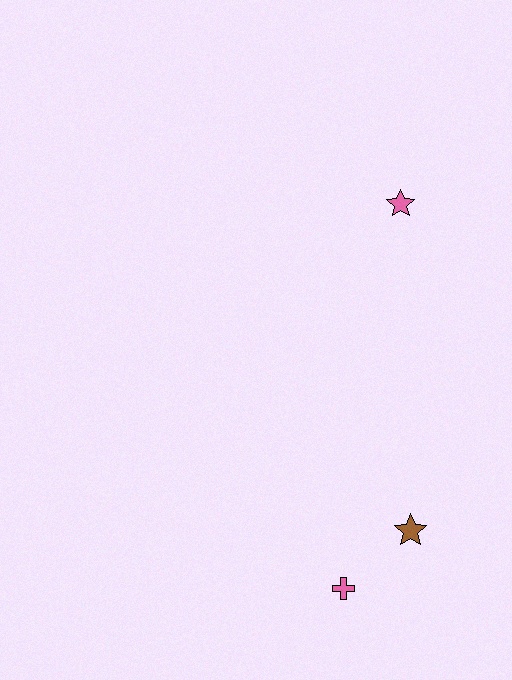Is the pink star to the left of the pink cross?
No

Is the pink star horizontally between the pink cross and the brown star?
Yes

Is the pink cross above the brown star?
No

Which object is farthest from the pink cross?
The pink star is farthest from the pink cross.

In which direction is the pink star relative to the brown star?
The pink star is above the brown star.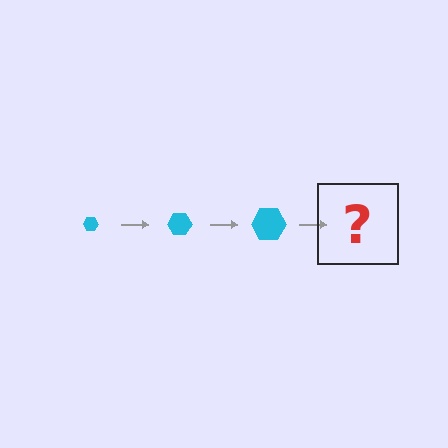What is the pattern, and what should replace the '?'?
The pattern is that the hexagon gets progressively larger each step. The '?' should be a cyan hexagon, larger than the previous one.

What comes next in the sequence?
The next element should be a cyan hexagon, larger than the previous one.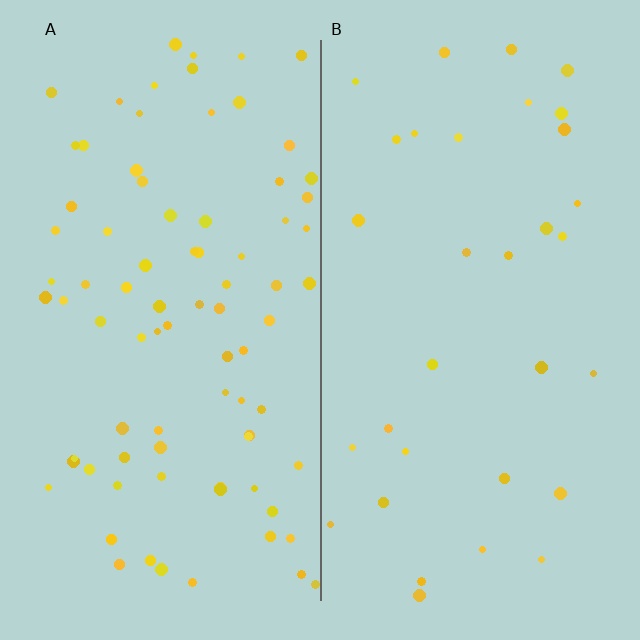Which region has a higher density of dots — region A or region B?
A (the left).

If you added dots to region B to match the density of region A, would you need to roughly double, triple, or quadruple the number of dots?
Approximately triple.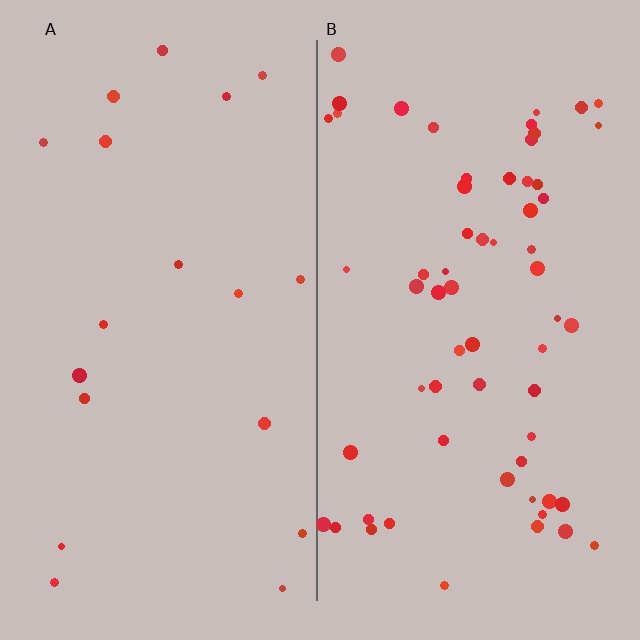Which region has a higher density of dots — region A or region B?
B (the right).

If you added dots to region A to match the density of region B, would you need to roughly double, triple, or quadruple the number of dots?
Approximately triple.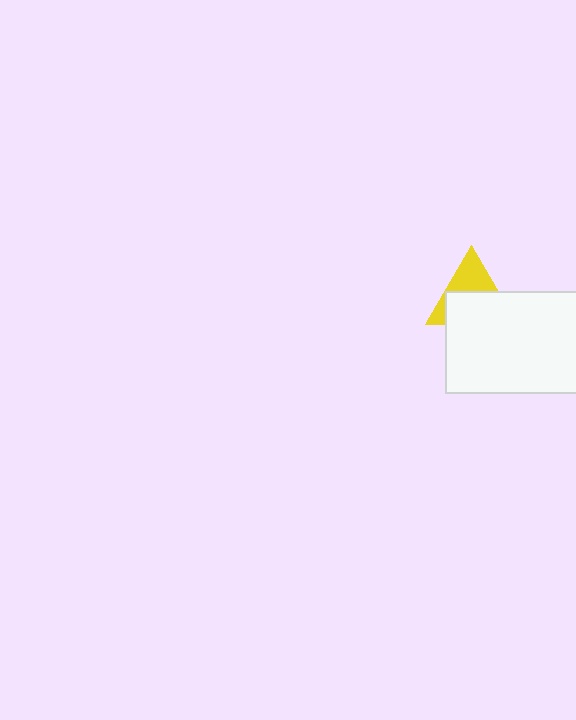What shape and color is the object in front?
The object in front is a white rectangle.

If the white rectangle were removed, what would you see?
You would see the complete yellow triangle.